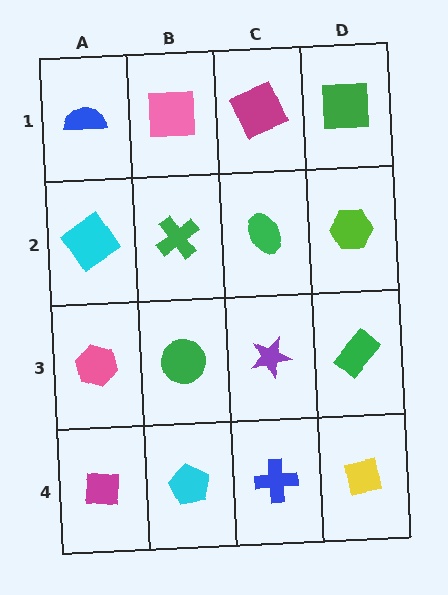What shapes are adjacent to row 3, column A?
A cyan diamond (row 2, column A), a magenta square (row 4, column A), a green circle (row 3, column B).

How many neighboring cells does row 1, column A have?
2.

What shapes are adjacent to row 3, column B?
A green cross (row 2, column B), a cyan pentagon (row 4, column B), a pink hexagon (row 3, column A), a purple star (row 3, column C).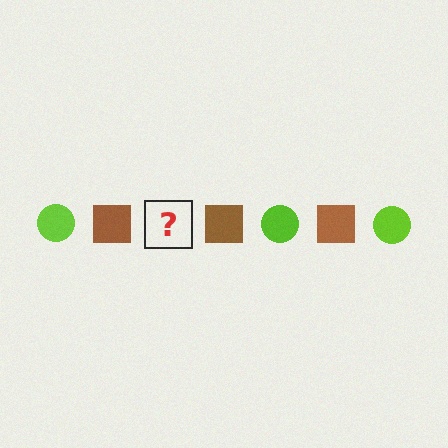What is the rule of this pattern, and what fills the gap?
The rule is that the pattern alternates between lime circle and brown square. The gap should be filled with a lime circle.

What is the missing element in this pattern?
The missing element is a lime circle.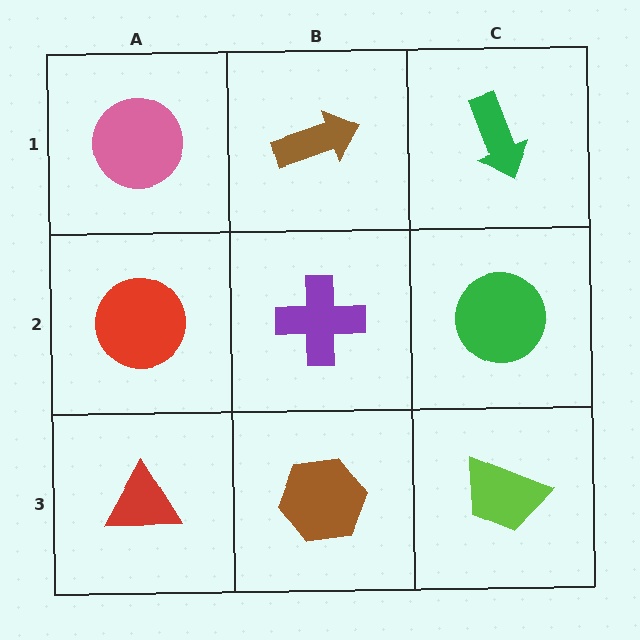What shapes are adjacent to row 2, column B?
A brown arrow (row 1, column B), a brown hexagon (row 3, column B), a red circle (row 2, column A), a green circle (row 2, column C).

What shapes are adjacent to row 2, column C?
A green arrow (row 1, column C), a lime trapezoid (row 3, column C), a purple cross (row 2, column B).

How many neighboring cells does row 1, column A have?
2.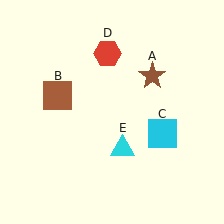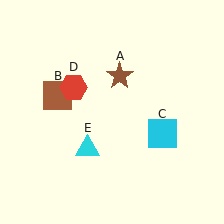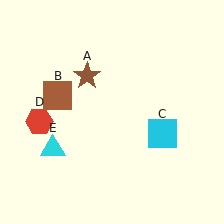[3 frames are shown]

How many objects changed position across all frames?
3 objects changed position: brown star (object A), red hexagon (object D), cyan triangle (object E).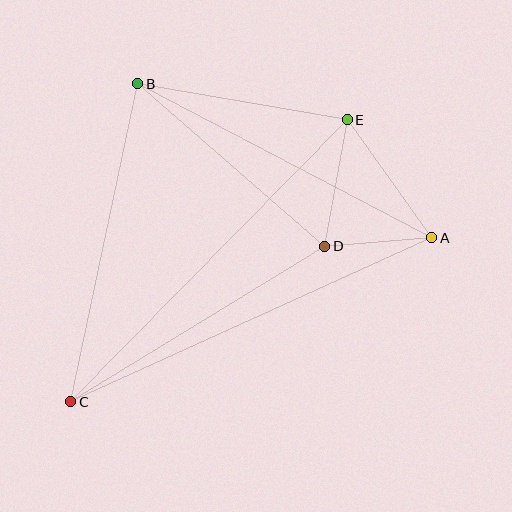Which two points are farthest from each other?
Points A and C are farthest from each other.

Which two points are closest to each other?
Points A and D are closest to each other.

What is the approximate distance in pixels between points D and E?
The distance between D and E is approximately 128 pixels.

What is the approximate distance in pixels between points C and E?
The distance between C and E is approximately 395 pixels.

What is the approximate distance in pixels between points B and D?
The distance between B and D is approximately 248 pixels.